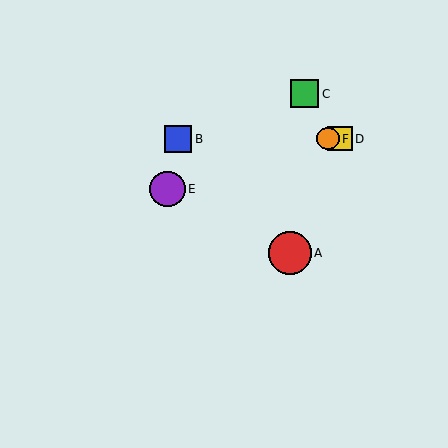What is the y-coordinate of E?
Object E is at y≈189.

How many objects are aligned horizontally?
3 objects (B, D, F) are aligned horizontally.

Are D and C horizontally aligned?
No, D is at y≈139 and C is at y≈94.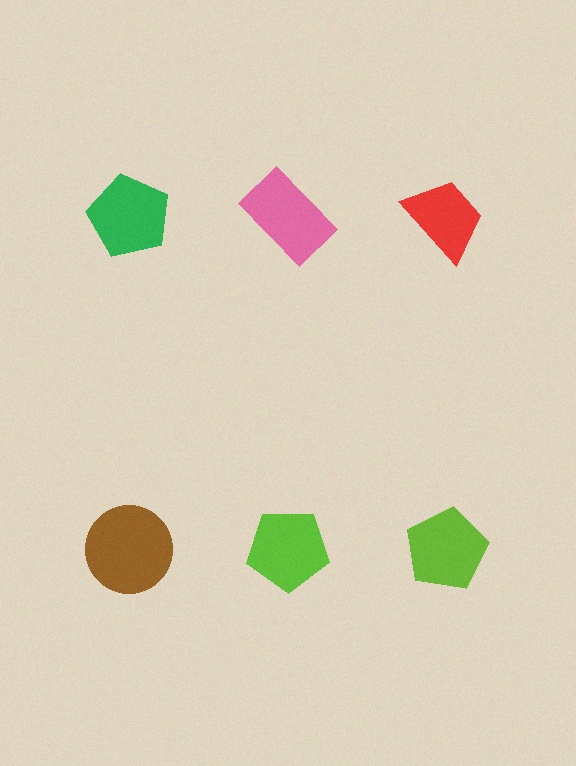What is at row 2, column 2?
A lime pentagon.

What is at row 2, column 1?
A brown circle.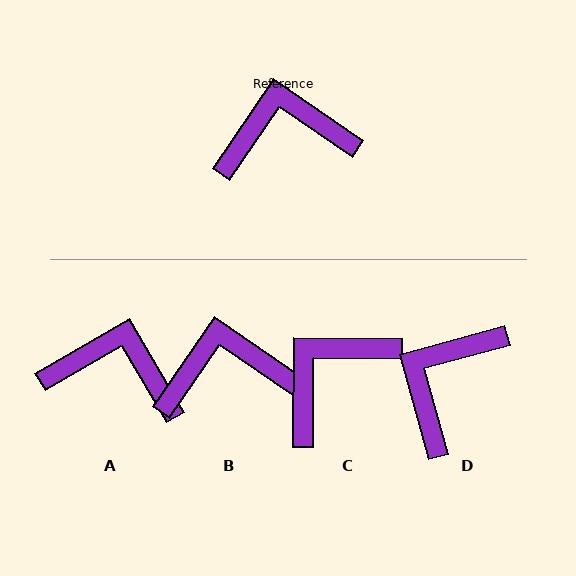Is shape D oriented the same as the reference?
No, it is off by about 50 degrees.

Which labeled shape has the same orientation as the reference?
B.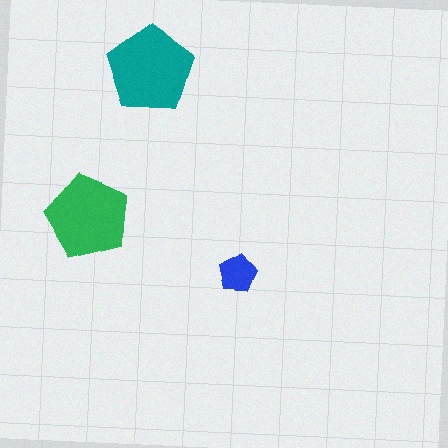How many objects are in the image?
There are 3 objects in the image.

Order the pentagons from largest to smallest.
the teal one, the green one, the blue one.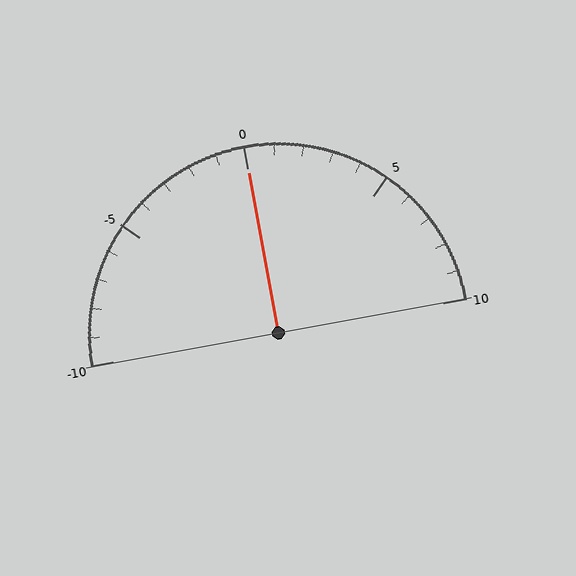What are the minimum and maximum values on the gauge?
The gauge ranges from -10 to 10.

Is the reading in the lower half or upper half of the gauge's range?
The reading is in the upper half of the range (-10 to 10).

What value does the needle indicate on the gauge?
The needle indicates approximately 0.